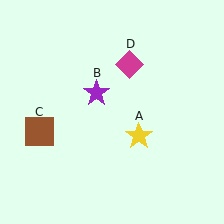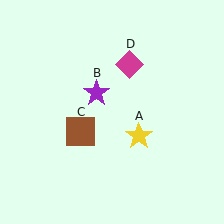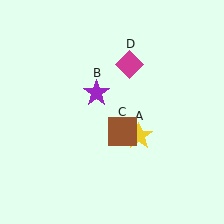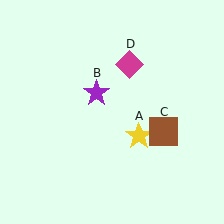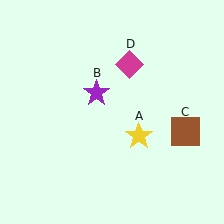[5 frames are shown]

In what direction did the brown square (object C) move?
The brown square (object C) moved right.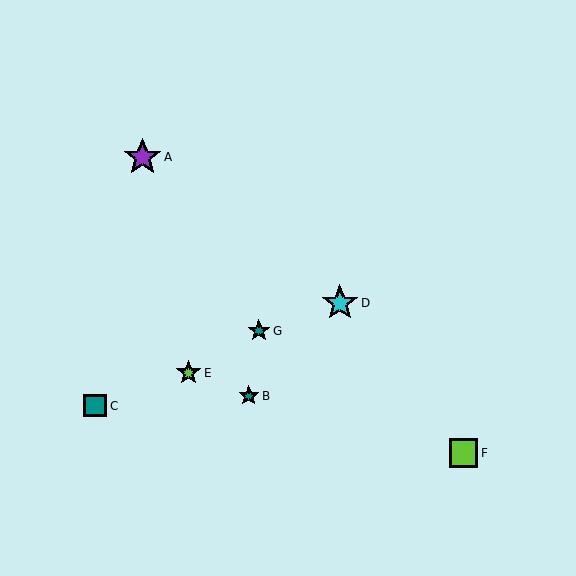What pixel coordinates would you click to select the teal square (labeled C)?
Click at (95, 406) to select the teal square C.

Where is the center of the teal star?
The center of the teal star is at (249, 396).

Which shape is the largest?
The purple star (labeled A) is the largest.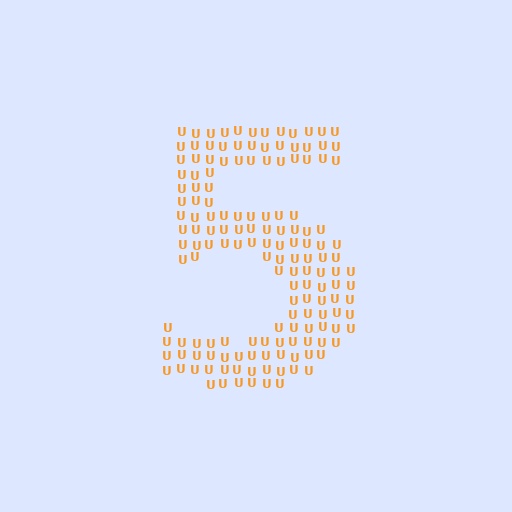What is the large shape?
The large shape is the digit 5.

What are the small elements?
The small elements are letter U's.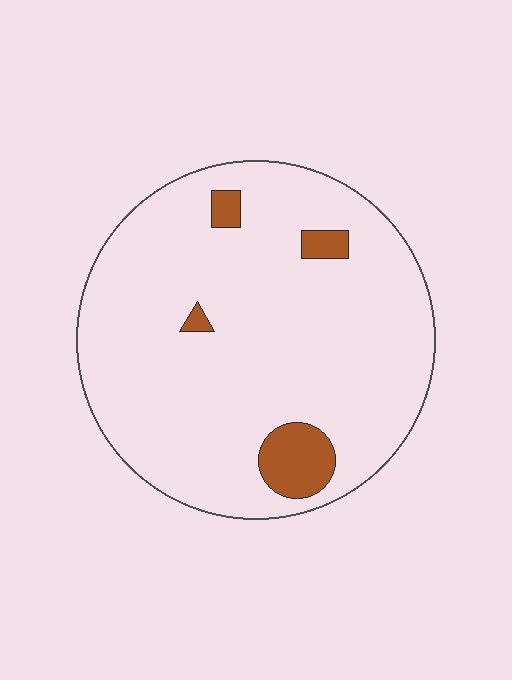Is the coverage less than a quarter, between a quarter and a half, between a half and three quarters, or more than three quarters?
Less than a quarter.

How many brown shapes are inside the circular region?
4.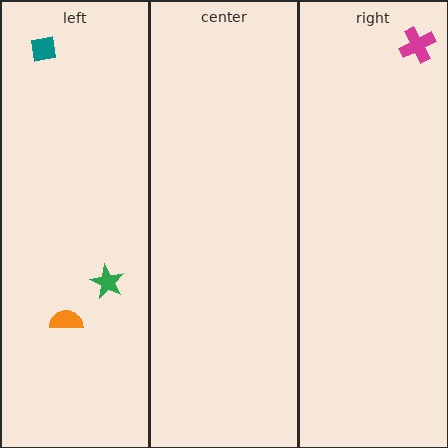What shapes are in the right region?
The magenta cross.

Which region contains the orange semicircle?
The left region.